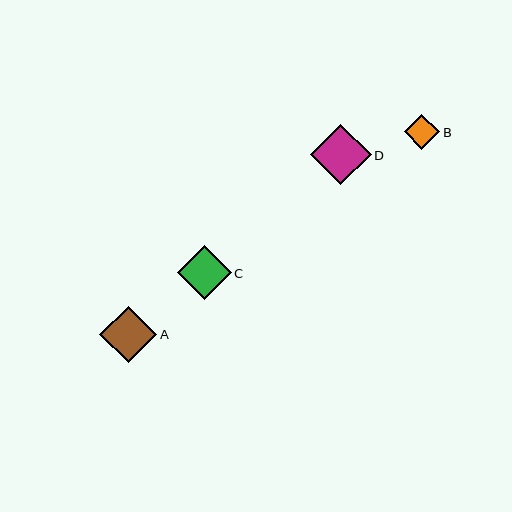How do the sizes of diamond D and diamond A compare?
Diamond D and diamond A are approximately the same size.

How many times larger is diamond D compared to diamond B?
Diamond D is approximately 1.7 times the size of diamond B.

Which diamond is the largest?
Diamond D is the largest with a size of approximately 60 pixels.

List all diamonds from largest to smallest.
From largest to smallest: D, A, C, B.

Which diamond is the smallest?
Diamond B is the smallest with a size of approximately 35 pixels.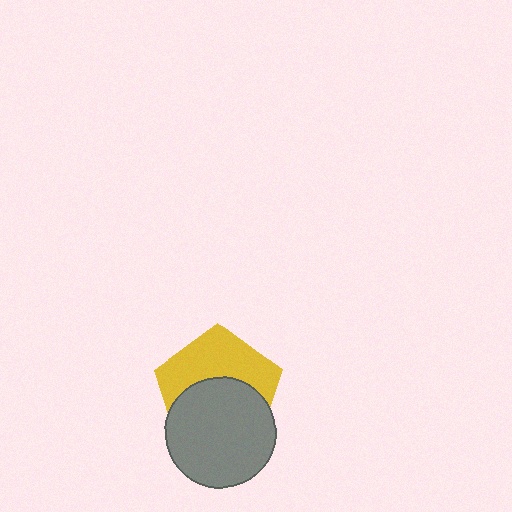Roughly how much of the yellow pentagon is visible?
About half of it is visible (roughly 48%).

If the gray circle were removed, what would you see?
You would see the complete yellow pentagon.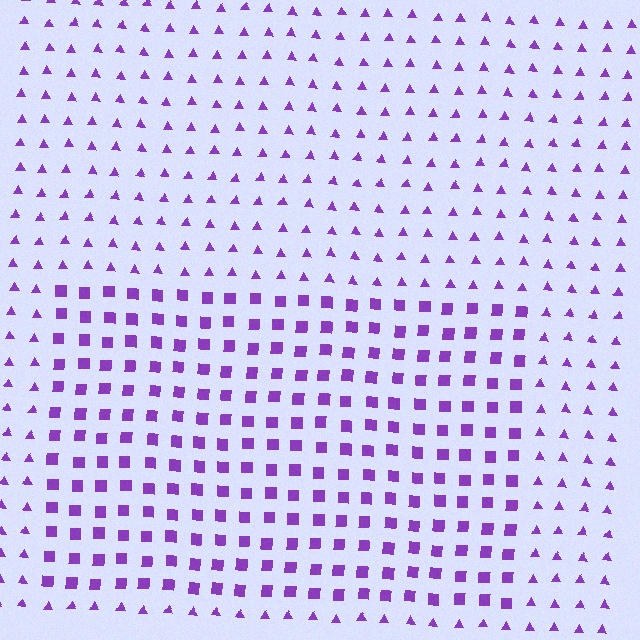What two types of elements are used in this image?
The image uses squares inside the rectangle region and triangles outside it.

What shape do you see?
I see a rectangle.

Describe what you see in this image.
The image is filled with small purple elements arranged in a uniform grid. A rectangle-shaped region contains squares, while the surrounding area contains triangles. The boundary is defined purely by the change in element shape.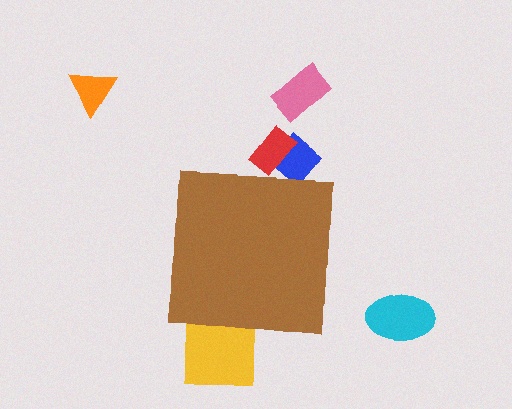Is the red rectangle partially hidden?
Yes, the red rectangle is partially hidden behind the brown square.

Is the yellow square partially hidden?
Yes, the yellow square is partially hidden behind the brown square.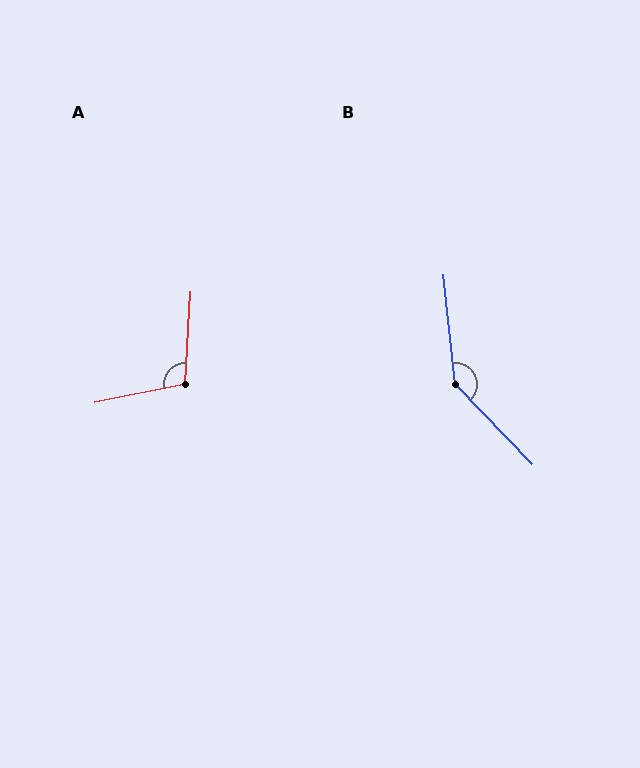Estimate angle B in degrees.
Approximately 142 degrees.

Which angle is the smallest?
A, at approximately 105 degrees.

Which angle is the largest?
B, at approximately 142 degrees.